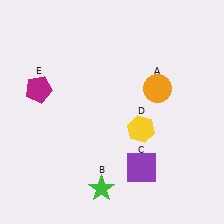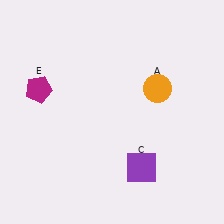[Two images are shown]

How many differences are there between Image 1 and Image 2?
There are 2 differences between the two images.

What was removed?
The green star (B), the yellow hexagon (D) were removed in Image 2.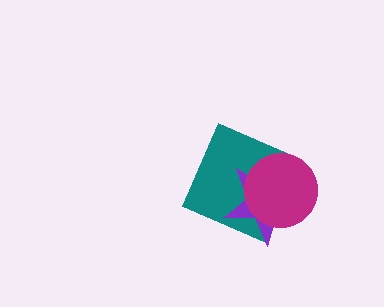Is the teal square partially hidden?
Yes, it is partially covered by another shape.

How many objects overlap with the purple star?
2 objects overlap with the purple star.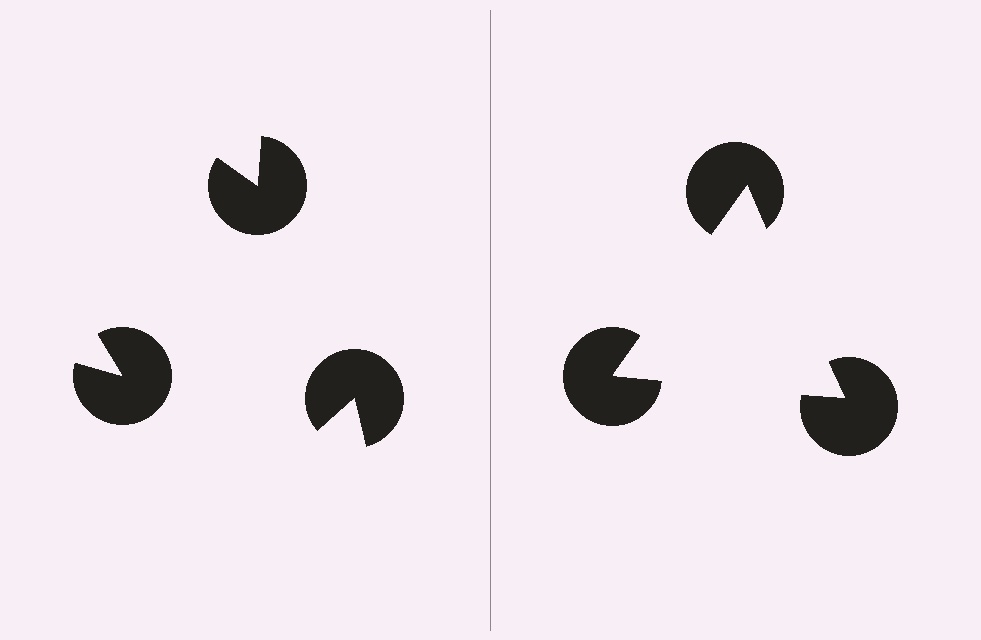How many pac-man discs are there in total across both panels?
6 — 3 on each side.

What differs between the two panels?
The pac-man discs are positioned identically on both sides; only the wedge orientations differ. On the right they align to a triangle; on the left they are misaligned.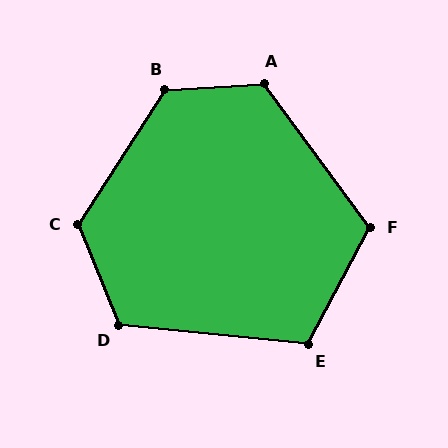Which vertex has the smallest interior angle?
E, at approximately 113 degrees.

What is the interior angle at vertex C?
Approximately 125 degrees (obtuse).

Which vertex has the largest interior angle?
B, at approximately 127 degrees.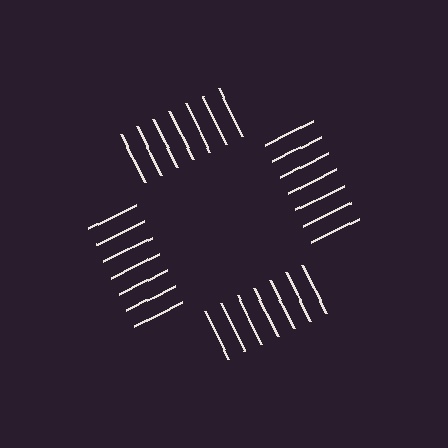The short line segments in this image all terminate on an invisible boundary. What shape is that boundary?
An illusory square — the line segments terminate on its edges but no continuous stroke is drawn.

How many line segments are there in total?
28 — 7 along each of the 4 edges.